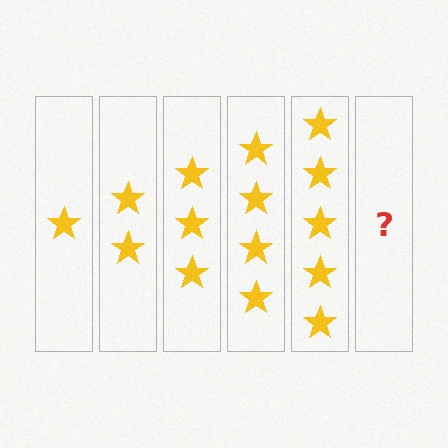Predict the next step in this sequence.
The next step is 6 stars.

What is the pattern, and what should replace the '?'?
The pattern is that each step adds one more star. The '?' should be 6 stars.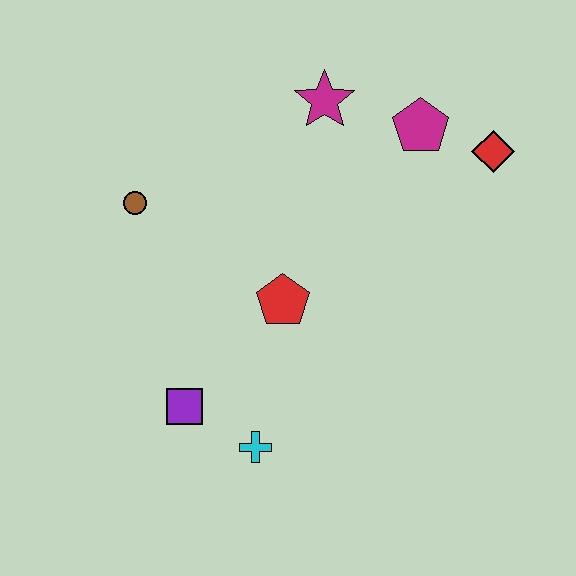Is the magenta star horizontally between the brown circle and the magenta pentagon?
Yes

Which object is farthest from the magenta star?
The cyan cross is farthest from the magenta star.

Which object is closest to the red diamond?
The magenta pentagon is closest to the red diamond.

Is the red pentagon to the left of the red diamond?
Yes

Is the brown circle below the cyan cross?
No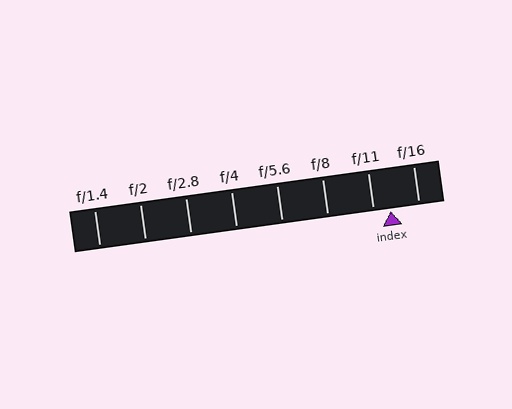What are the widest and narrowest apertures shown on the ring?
The widest aperture shown is f/1.4 and the narrowest is f/16.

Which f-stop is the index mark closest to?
The index mark is closest to f/11.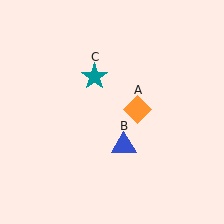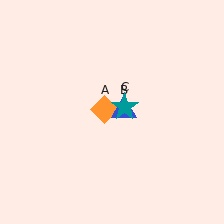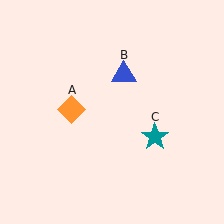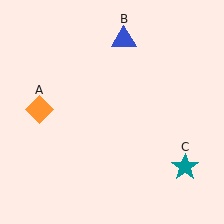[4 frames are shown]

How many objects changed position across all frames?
3 objects changed position: orange diamond (object A), blue triangle (object B), teal star (object C).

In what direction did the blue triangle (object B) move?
The blue triangle (object B) moved up.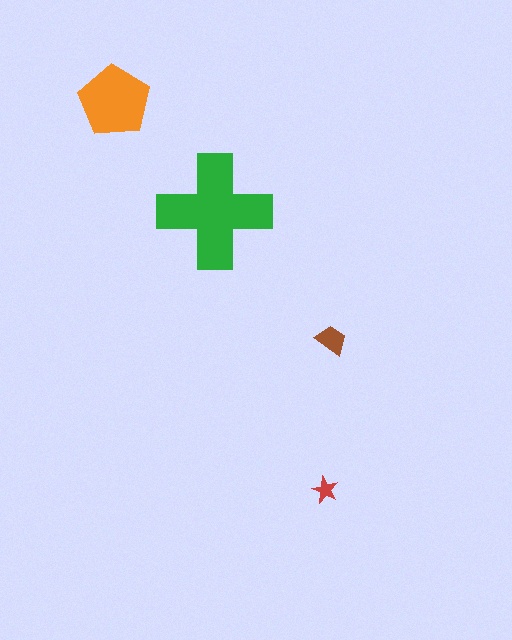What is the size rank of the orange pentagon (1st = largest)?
2nd.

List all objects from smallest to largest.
The red star, the brown trapezoid, the orange pentagon, the green cross.